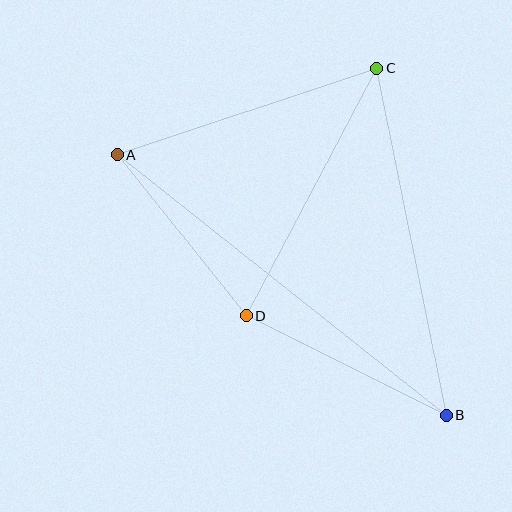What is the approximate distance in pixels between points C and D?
The distance between C and D is approximately 280 pixels.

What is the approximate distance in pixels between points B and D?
The distance between B and D is approximately 223 pixels.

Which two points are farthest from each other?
Points A and B are farthest from each other.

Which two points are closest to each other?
Points A and D are closest to each other.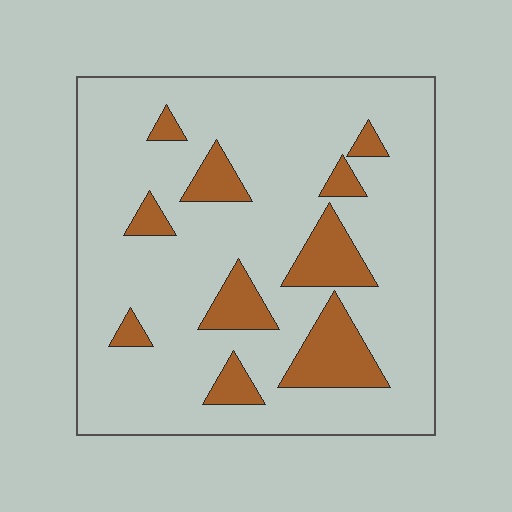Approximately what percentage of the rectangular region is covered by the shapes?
Approximately 15%.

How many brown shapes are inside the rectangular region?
10.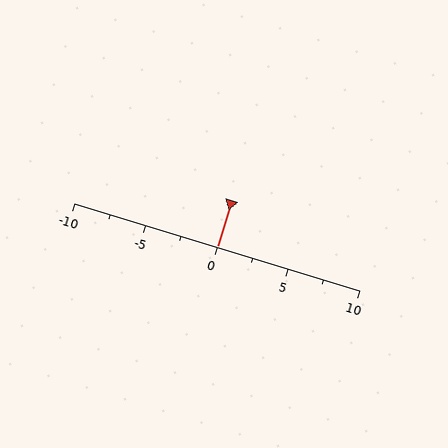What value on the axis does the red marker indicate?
The marker indicates approximately 0.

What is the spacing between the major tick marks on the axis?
The major ticks are spaced 5 apart.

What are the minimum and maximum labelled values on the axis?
The axis runs from -10 to 10.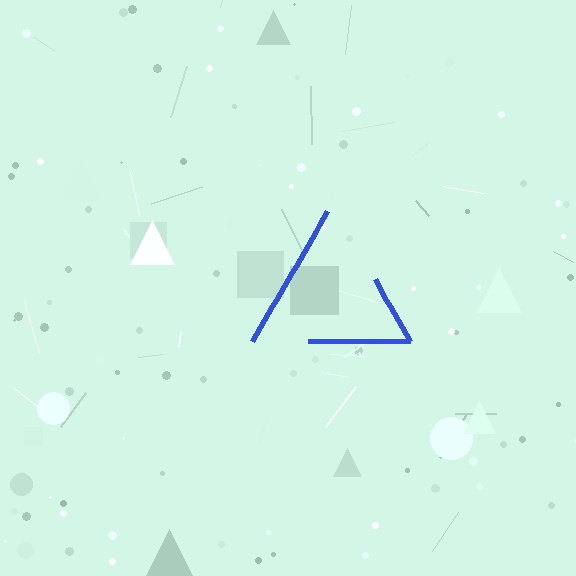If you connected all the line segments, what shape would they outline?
They would outline a triangle.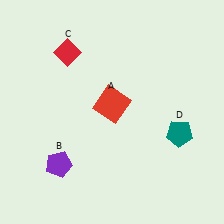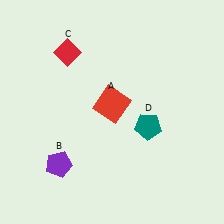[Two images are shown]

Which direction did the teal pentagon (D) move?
The teal pentagon (D) moved left.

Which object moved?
The teal pentagon (D) moved left.